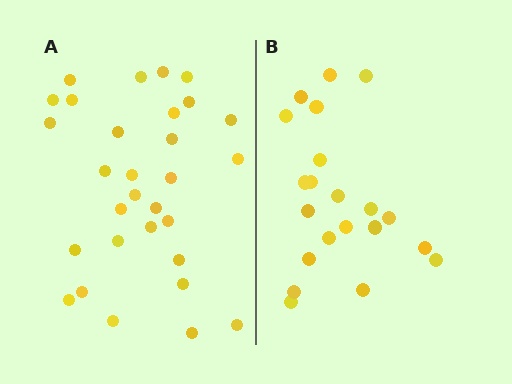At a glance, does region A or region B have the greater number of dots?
Region A (the left region) has more dots.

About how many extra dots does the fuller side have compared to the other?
Region A has roughly 8 or so more dots than region B.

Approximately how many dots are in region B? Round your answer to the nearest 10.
About 20 dots. (The exact count is 21, which rounds to 20.)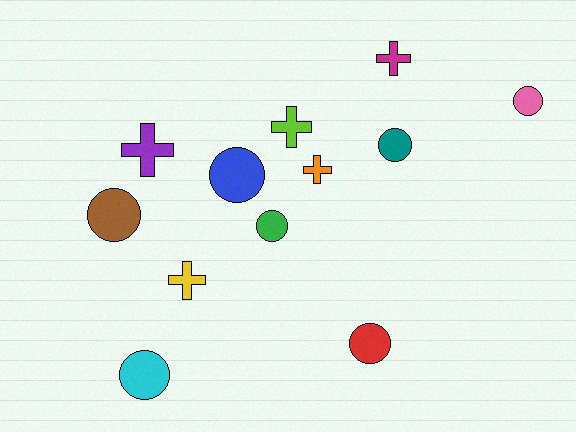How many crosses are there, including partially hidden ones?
There are 5 crosses.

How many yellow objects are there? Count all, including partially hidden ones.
There is 1 yellow object.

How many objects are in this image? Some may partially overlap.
There are 12 objects.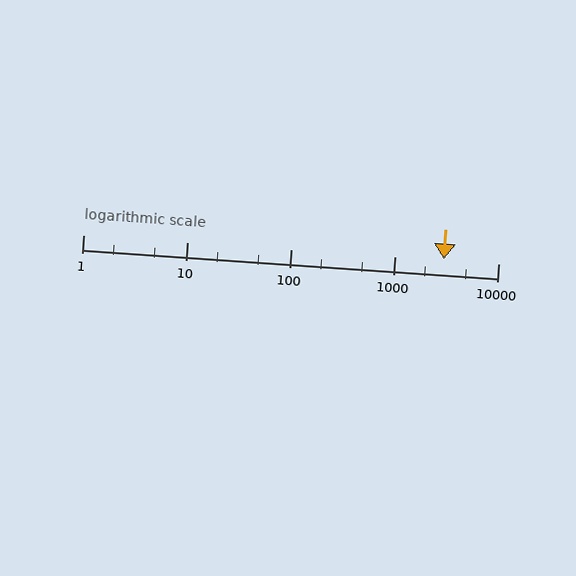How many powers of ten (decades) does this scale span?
The scale spans 4 decades, from 1 to 10000.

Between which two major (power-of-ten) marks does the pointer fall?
The pointer is between 1000 and 10000.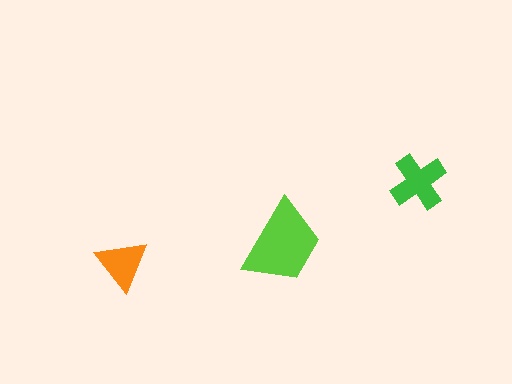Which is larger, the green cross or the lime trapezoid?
The lime trapezoid.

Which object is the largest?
The lime trapezoid.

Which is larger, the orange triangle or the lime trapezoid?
The lime trapezoid.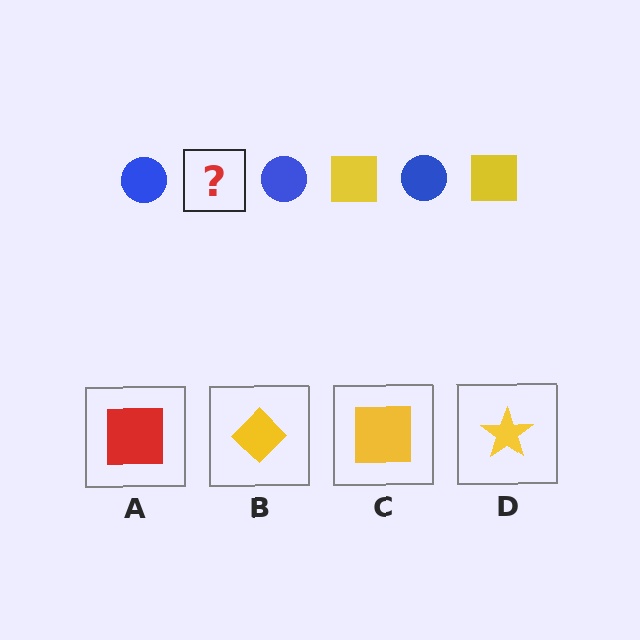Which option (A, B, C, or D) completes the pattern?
C.